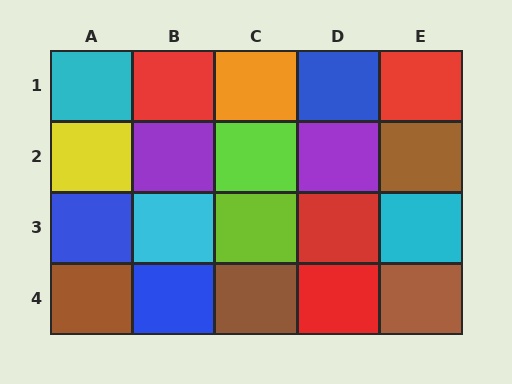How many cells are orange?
1 cell is orange.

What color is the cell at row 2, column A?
Yellow.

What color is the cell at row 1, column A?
Cyan.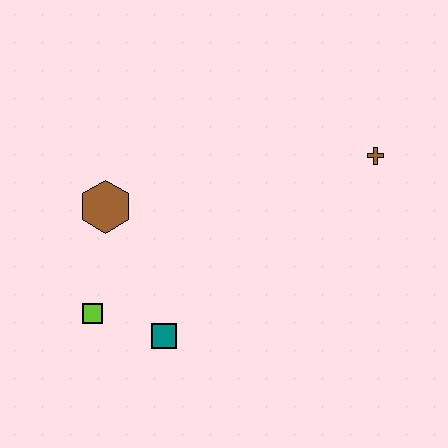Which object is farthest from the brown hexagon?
The brown cross is farthest from the brown hexagon.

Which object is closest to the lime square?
The teal square is closest to the lime square.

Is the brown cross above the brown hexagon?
Yes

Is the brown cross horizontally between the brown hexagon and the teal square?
No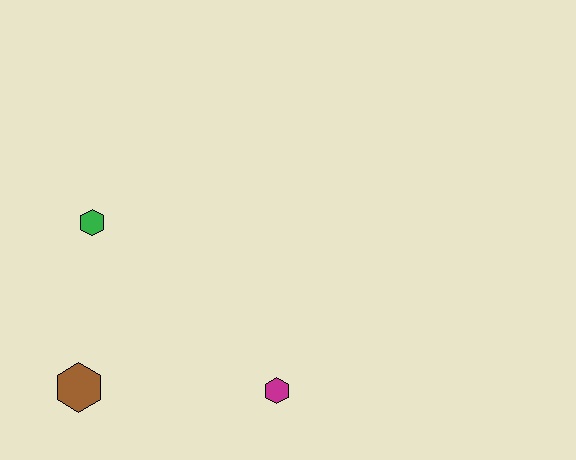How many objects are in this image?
There are 3 objects.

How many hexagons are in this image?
There are 3 hexagons.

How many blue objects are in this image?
There are no blue objects.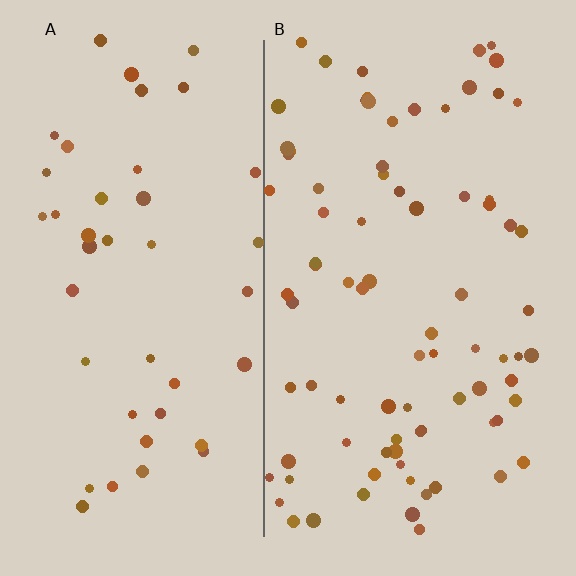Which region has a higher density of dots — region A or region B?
B (the right).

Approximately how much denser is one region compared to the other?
Approximately 1.9× — region B over region A.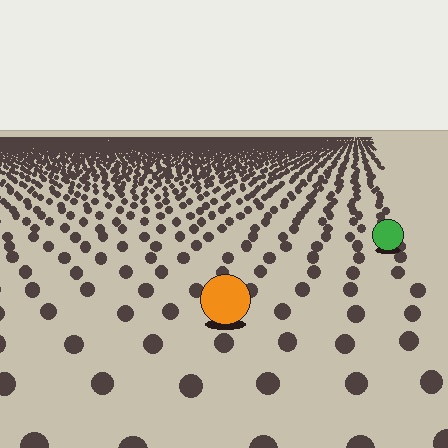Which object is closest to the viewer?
The orange circle is closest. The texture marks near it are larger and more spread out.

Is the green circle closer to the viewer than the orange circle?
No. The orange circle is closer — you can tell from the texture gradient: the ground texture is coarser near it.